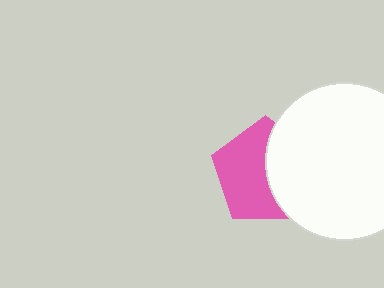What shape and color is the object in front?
The object in front is a white circle.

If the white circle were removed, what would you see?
You would see the complete pink pentagon.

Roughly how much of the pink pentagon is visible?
About half of it is visible (roughly 57%).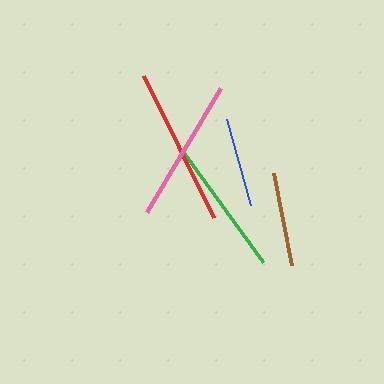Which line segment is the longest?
The red line is the longest at approximately 159 pixels.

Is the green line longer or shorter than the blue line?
The green line is longer than the blue line.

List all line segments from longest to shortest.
From longest to shortest: red, pink, green, brown, blue.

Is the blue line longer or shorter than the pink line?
The pink line is longer than the blue line.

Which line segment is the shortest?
The blue line is the shortest at approximately 90 pixels.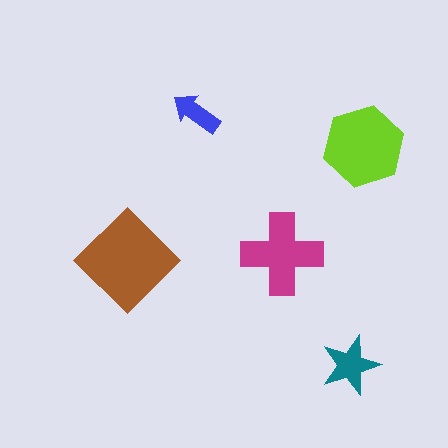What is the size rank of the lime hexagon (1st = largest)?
2nd.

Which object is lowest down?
The teal star is bottommost.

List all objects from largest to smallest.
The brown diamond, the lime hexagon, the magenta cross, the teal star, the blue arrow.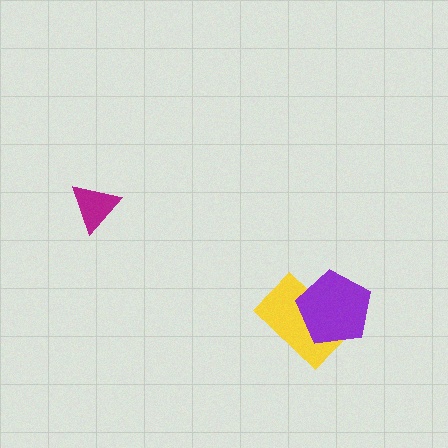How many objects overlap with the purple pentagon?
1 object overlaps with the purple pentagon.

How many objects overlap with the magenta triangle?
0 objects overlap with the magenta triangle.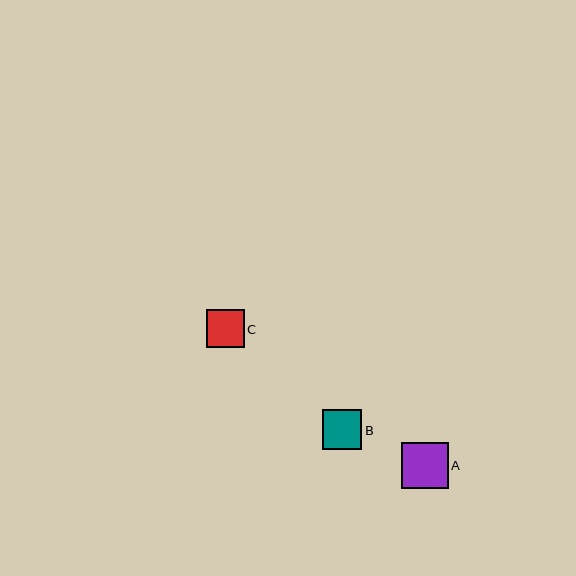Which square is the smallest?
Square C is the smallest with a size of approximately 38 pixels.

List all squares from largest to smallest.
From largest to smallest: A, B, C.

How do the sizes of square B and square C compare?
Square B and square C are approximately the same size.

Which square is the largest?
Square A is the largest with a size of approximately 47 pixels.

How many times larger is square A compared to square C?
Square A is approximately 1.2 times the size of square C.